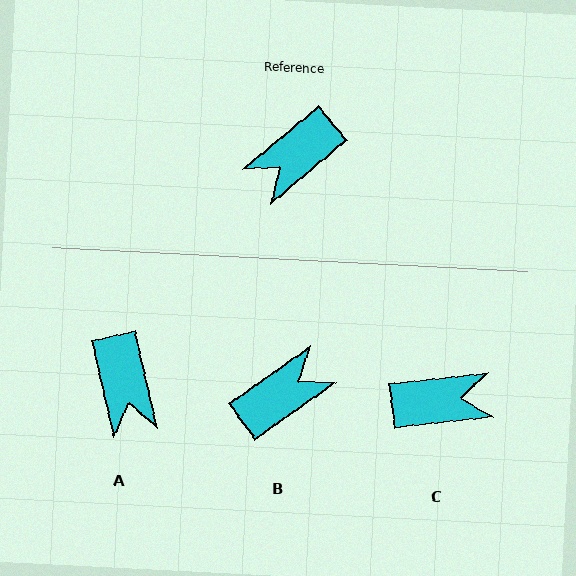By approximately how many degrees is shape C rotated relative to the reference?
Approximately 147 degrees counter-clockwise.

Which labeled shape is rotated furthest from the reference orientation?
B, about 176 degrees away.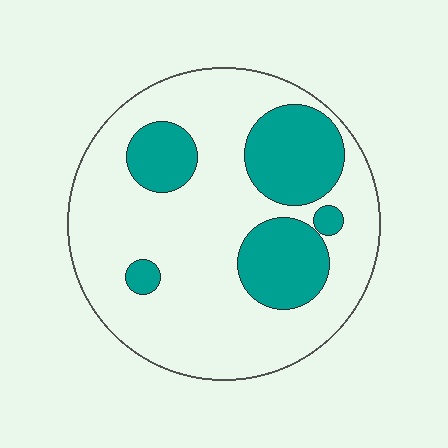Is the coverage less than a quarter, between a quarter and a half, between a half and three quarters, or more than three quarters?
Between a quarter and a half.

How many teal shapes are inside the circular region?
5.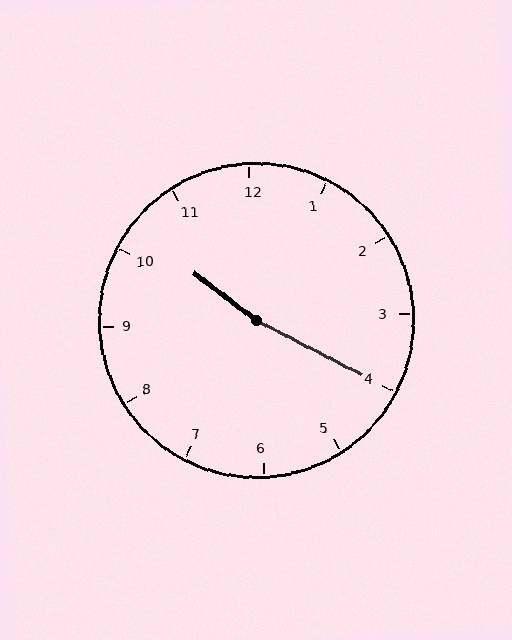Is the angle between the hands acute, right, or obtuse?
It is obtuse.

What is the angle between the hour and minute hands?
Approximately 170 degrees.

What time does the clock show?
10:20.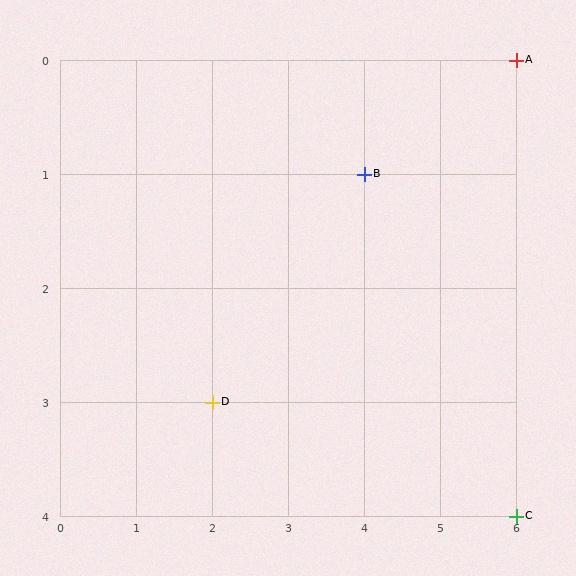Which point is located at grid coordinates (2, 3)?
Point D is at (2, 3).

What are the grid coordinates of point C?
Point C is at grid coordinates (6, 4).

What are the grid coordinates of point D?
Point D is at grid coordinates (2, 3).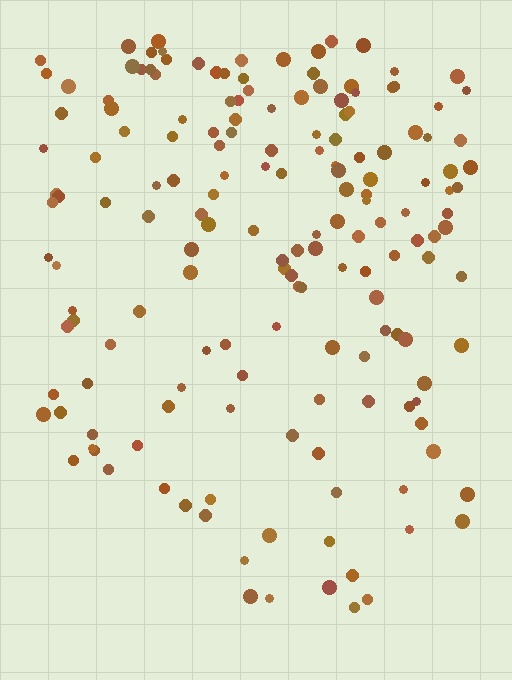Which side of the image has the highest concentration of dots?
The top.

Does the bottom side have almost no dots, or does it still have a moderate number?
Still a moderate number, just noticeably fewer than the top.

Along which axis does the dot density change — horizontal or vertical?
Vertical.